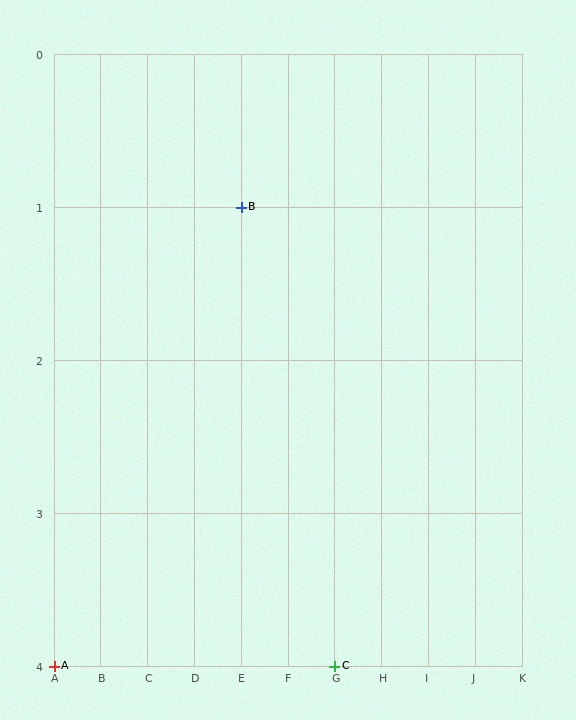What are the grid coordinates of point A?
Point A is at grid coordinates (A, 4).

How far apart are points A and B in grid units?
Points A and B are 4 columns and 3 rows apart (about 5.0 grid units diagonally).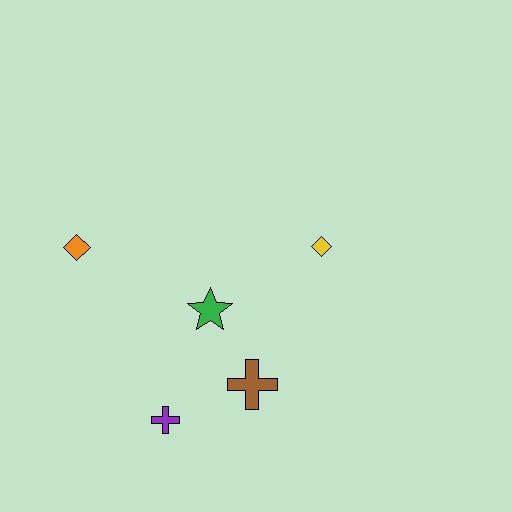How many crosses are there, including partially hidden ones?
There are 2 crosses.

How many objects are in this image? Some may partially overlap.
There are 5 objects.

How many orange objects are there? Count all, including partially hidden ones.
There is 1 orange object.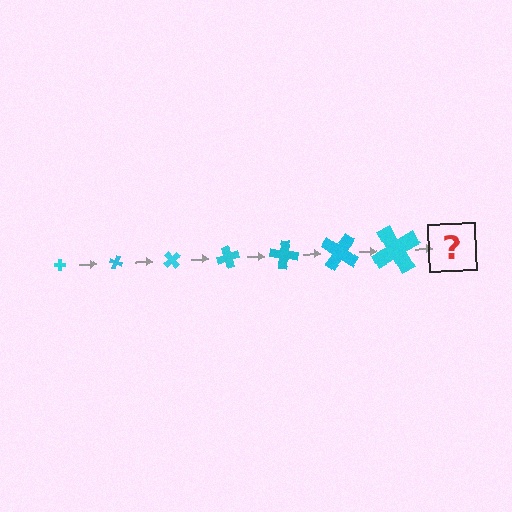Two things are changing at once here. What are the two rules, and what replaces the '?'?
The two rules are that the cross grows larger each step and it rotates 25 degrees each step. The '?' should be a cross, larger than the previous one and rotated 175 degrees from the start.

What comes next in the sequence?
The next element should be a cross, larger than the previous one and rotated 175 degrees from the start.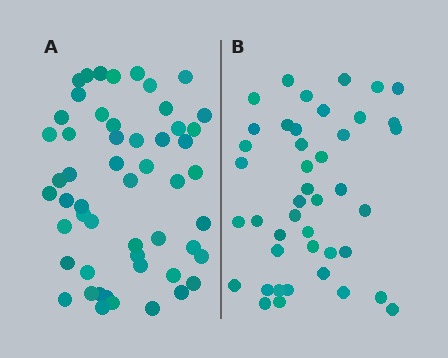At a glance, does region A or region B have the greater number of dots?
Region A (the left region) has more dots.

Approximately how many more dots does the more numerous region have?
Region A has roughly 10 or so more dots than region B.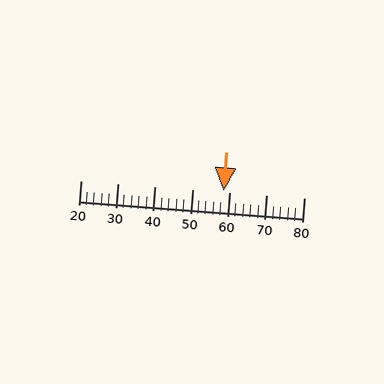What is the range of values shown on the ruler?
The ruler shows values from 20 to 80.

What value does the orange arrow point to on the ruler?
The orange arrow points to approximately 58.